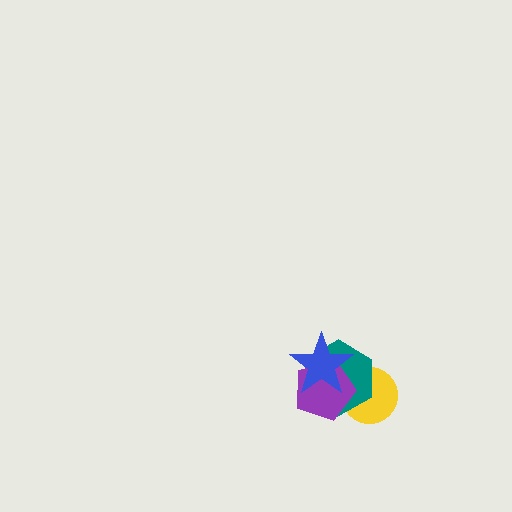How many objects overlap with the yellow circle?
2 objects overlap with the yellow circle.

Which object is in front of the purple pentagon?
The blue star is in front of the purple pentagon.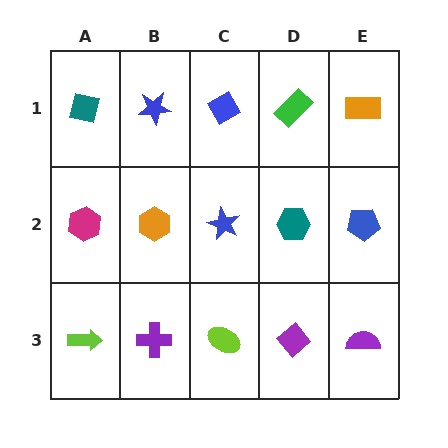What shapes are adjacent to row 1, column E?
A blue pentagon (row 2, column E), a green rectangle (row 1, column D).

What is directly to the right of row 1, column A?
A blue star.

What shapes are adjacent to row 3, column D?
A teal hexagon (row 2, column D), a lime ellipse (row 3, column C), a purple semicircle (row 3, column E).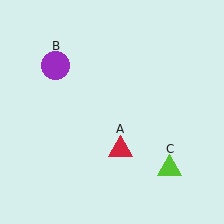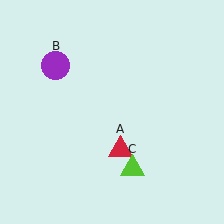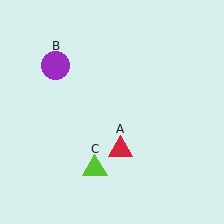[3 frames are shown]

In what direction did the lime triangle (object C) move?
The lime triangle (object C) moved left.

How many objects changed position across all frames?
1 object changed position: lime triangle (object C).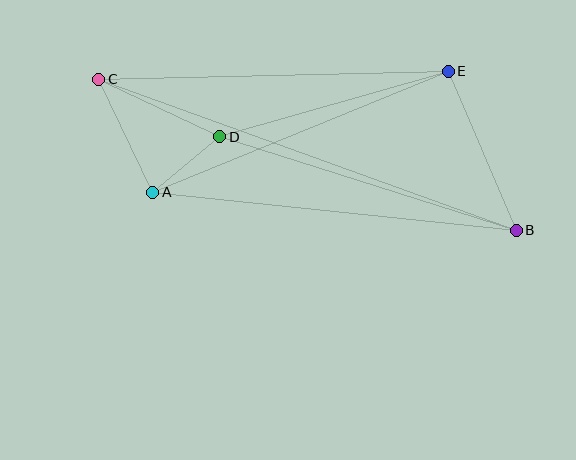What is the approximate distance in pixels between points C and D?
The distance between C and D is approximately 134 pixels.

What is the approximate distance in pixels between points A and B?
The distance between A and B is approximately 365 pixels.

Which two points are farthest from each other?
Points B and C are farthest from each other.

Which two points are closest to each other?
Points A and D are closest to each other.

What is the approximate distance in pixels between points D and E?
The distance between D and E is approximately 238 pixels.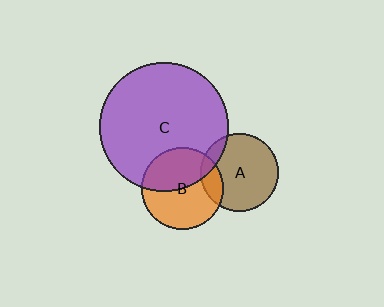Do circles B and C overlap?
Yes.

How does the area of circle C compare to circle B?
Approximately 2.5 times.